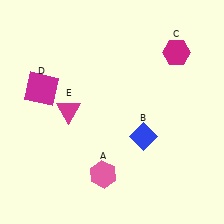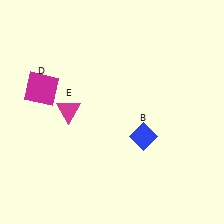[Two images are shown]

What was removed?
The pink hexagon (A), the magenta hexagon (C) were removed in Image 2.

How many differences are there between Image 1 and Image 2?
There are 2 differences between the two images.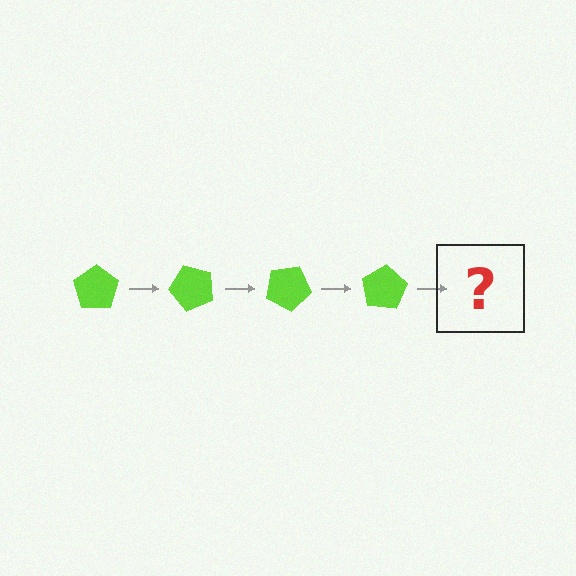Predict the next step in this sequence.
The next step is a lime pentagon rotated 200 degrees.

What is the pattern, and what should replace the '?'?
The pattern is that the pentagon rotates 50 degrees each step. The '?' should be a lime pentagon rotated 200 degrees.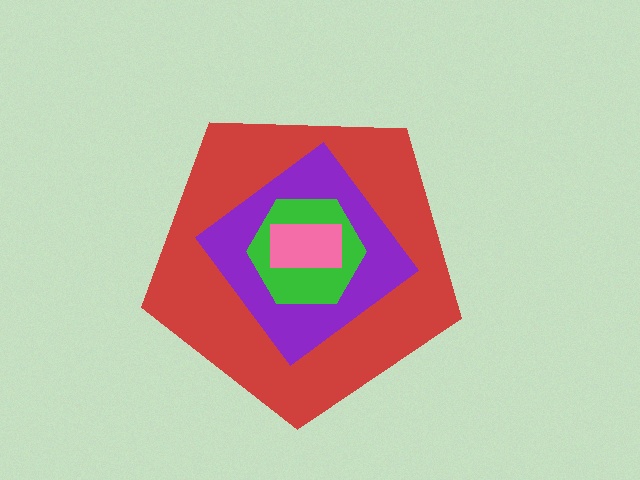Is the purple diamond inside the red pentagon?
Yes.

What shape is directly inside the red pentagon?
The purple diamond.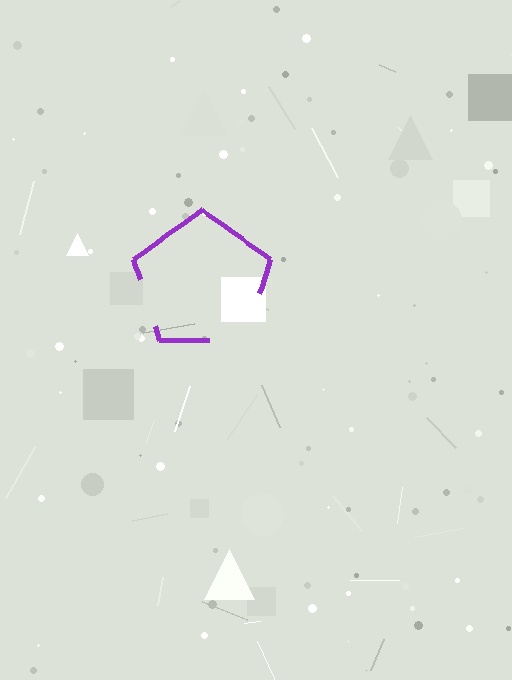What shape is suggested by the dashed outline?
The dashed outline suggests a pentagon.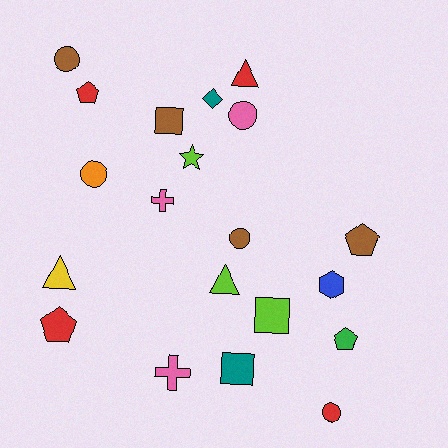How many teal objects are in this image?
There are 2 teal objects.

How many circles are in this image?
There are 5 circles.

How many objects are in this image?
There are 20 objects.